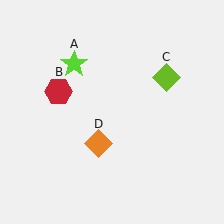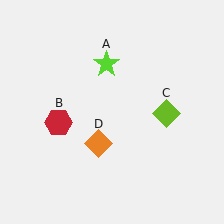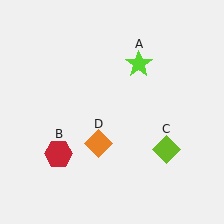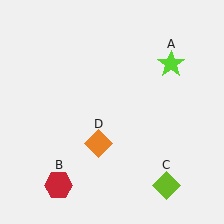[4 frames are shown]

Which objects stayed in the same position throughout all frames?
Orange diamond (object D) remained stationary.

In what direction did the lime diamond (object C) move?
The lime diamond (object C) moved down.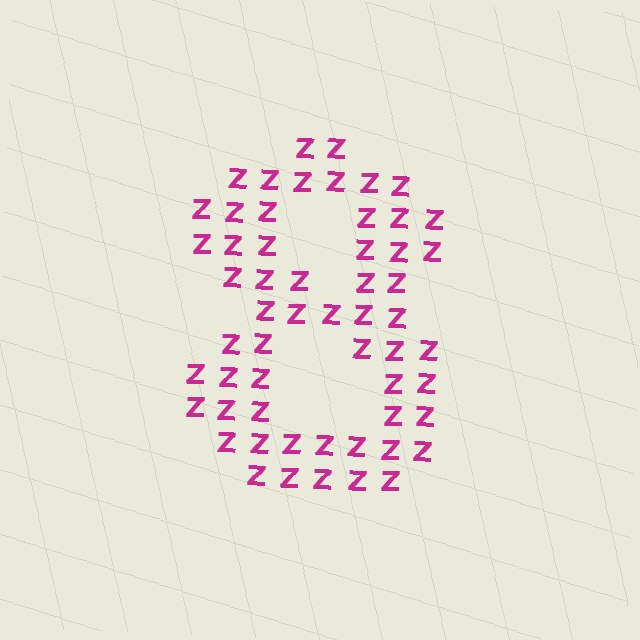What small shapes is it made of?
It is made of small letter Z's.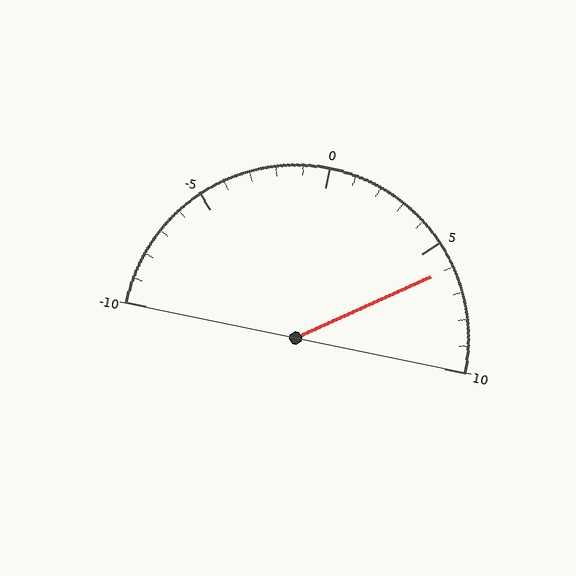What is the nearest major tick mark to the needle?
The nearest major tick mark is 5.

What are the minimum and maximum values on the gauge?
The gauge ranges from -10 to 10.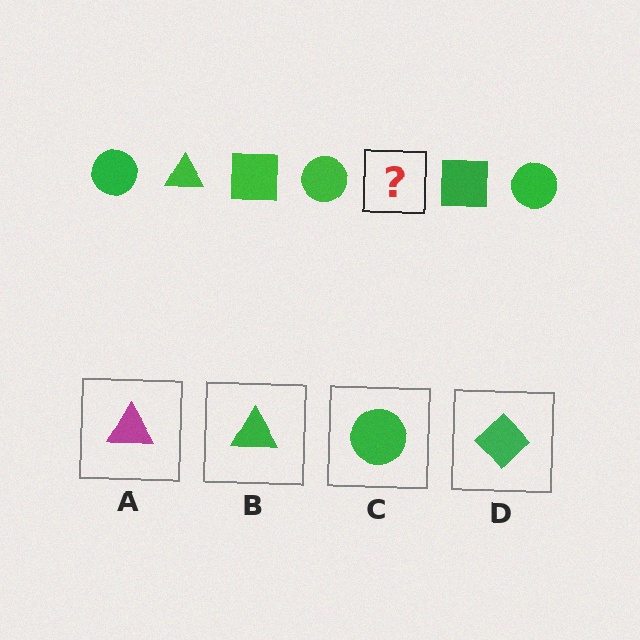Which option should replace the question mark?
Option B.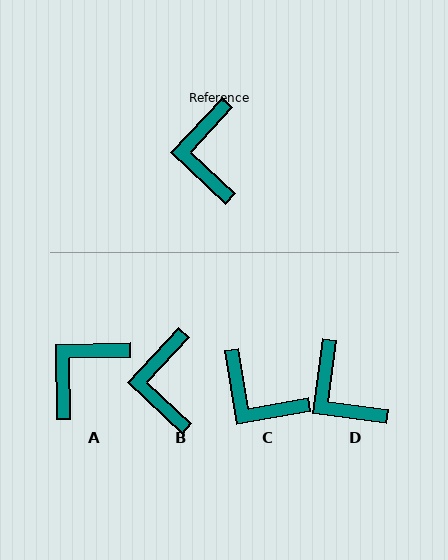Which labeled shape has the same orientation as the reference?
B.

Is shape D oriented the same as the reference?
No, it is off by about 36 degrees.